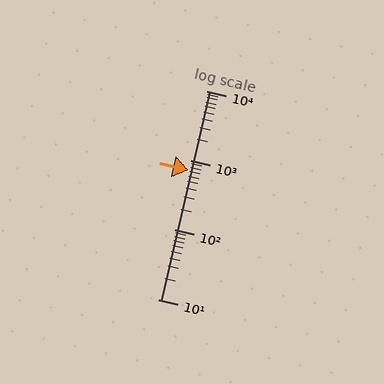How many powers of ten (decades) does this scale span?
The scale spans 3 decades, from 10 to 10000.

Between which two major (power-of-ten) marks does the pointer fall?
The pointer is between 100 and 1000.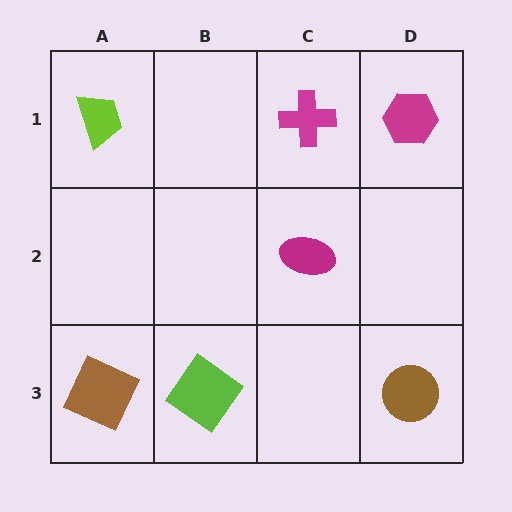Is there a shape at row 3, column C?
No, that cell is empty.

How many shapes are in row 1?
3 shapes.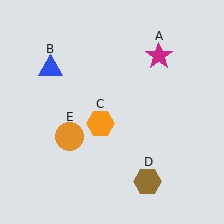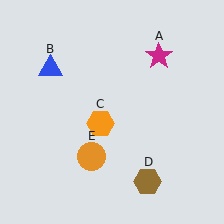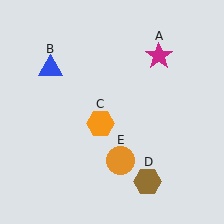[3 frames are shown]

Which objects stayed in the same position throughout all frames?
Magenta star (object A) and blue triangle (object B) and orange hexagon (object C) and brown hexagon (object D) remained stationary.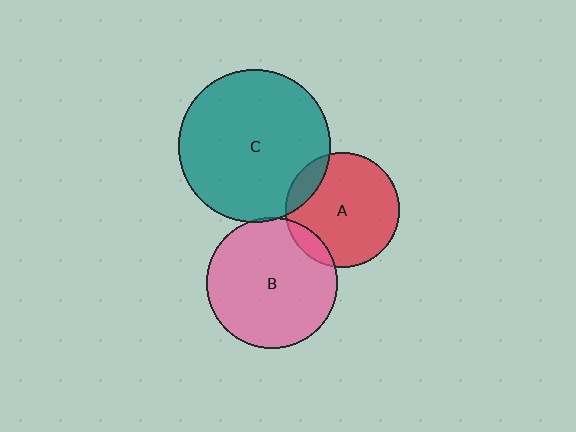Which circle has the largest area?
Circle C (teal).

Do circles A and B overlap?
Yes.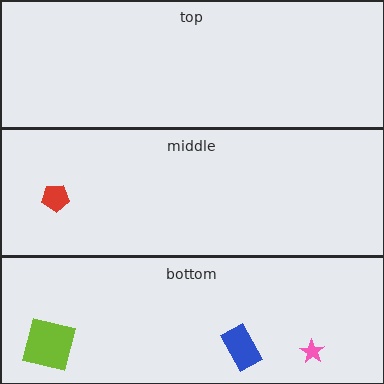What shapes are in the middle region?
The red pentagon.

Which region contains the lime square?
The bottom region.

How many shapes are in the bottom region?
3.